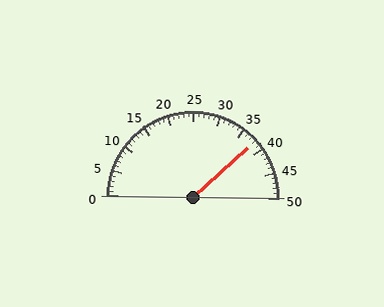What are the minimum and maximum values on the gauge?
The gauge ranges from 0 to 50.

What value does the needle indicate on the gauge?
The needle indicates approximately 38.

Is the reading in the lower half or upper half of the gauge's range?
The reading is in the upper half of the range (0 to 50).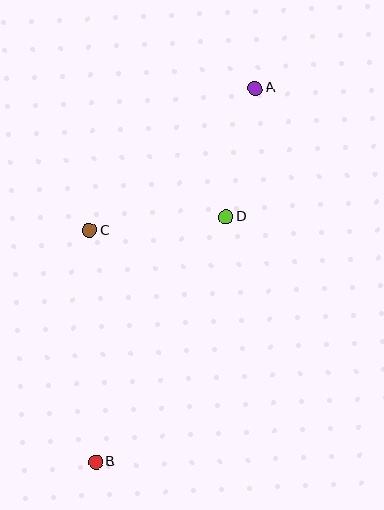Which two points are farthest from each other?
Points A and B are farthest from each other.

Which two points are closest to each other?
Points A and D are closest to each other.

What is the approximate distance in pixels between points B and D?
The distance between B and D is approximately 278 pixels.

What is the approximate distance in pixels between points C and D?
The distance between C and D is approximately 137 pixels.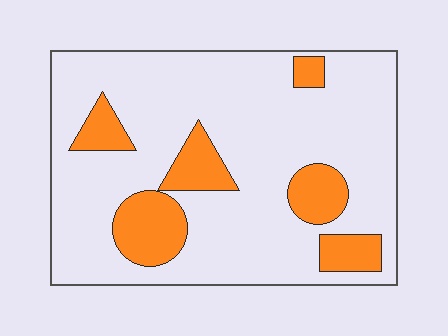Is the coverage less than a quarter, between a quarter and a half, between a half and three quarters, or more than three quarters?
Less than a quarter.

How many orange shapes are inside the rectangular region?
6.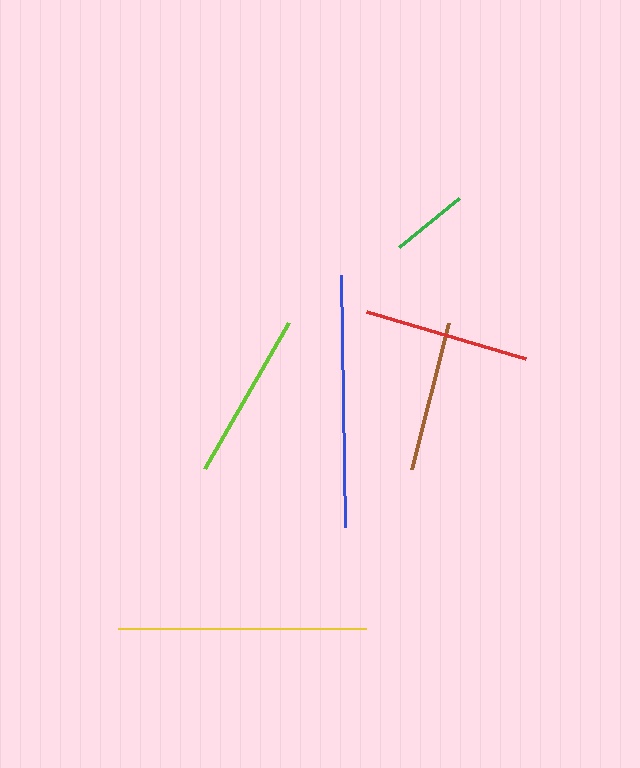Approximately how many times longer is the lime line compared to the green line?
The lime line is approximately 2.2 times the length of the green line.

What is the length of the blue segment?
The blue segment is approximately 252 pixels long.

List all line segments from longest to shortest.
From longest to shortest: blue, yellow, lime, red, brown, green.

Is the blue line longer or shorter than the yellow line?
The blue line is longer than the yellow line.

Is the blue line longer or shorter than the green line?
The blue line is longer than the green line.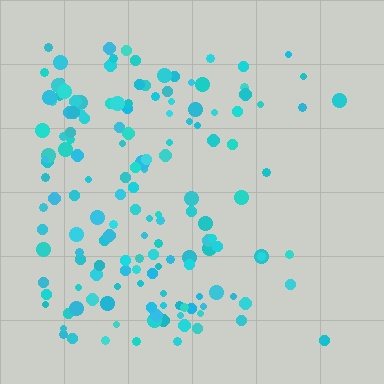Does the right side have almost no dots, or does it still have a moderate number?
Still a moderate number, just noticeably fewer than the left.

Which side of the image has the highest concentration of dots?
The left.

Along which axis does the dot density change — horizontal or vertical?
Horizontal.